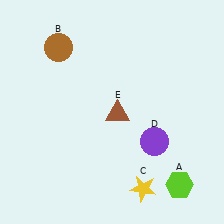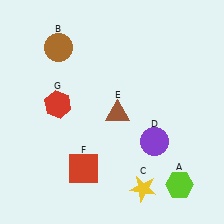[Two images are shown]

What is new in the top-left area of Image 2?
A red hexagon (G) was added in the top-left area of Image 2.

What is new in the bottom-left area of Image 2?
A red square (F) was added in the bottom-left area of Image 2.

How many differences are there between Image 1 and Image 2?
There are 2 differences between the two images.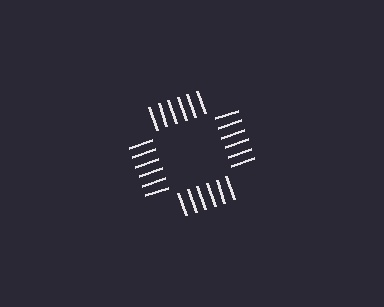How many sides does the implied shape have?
4 sides — the line-ends trace a square.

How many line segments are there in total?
24 — 6 along each of the 4 edges.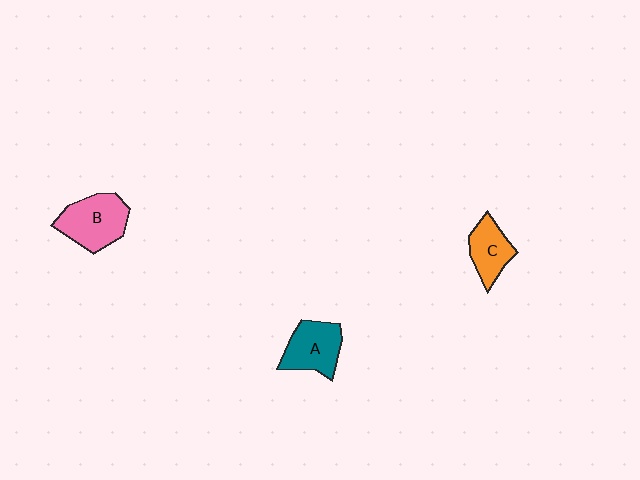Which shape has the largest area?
Shape B (pink).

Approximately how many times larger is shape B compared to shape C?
Approximately 1.4 times.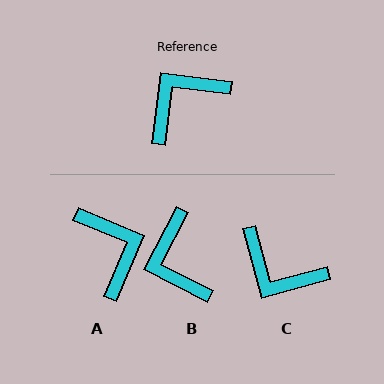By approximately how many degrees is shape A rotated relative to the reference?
Approximately 106 degrees clockwise.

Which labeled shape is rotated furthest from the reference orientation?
C, about 112 degrees away.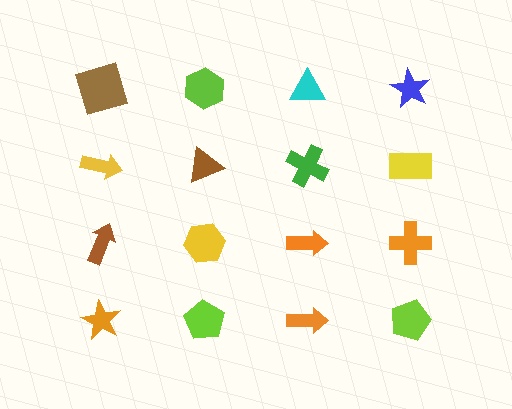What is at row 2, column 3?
A green cross.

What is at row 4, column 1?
An orange star.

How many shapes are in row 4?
4 shapes.